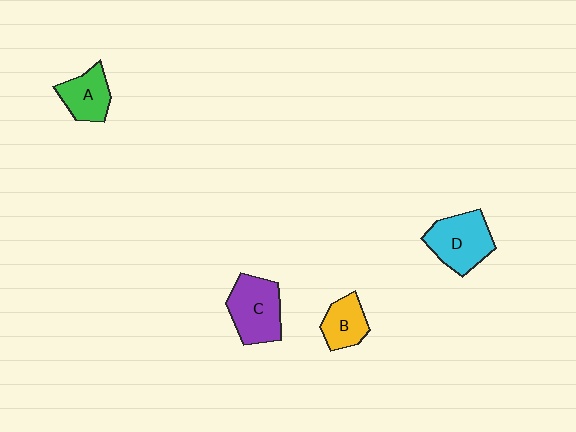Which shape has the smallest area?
Shape B (yellow).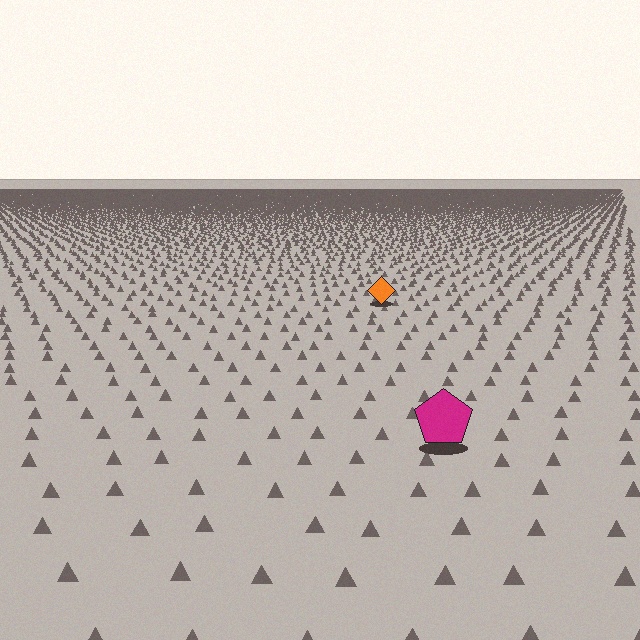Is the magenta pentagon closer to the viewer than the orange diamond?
Yes. The magenta pentagon is closer — you can tell from the texture gradient: the ground texture is coarser near it.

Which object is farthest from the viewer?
The orange diamond is farthest from the viewer. It appears smaller and the ground texture around it is denser.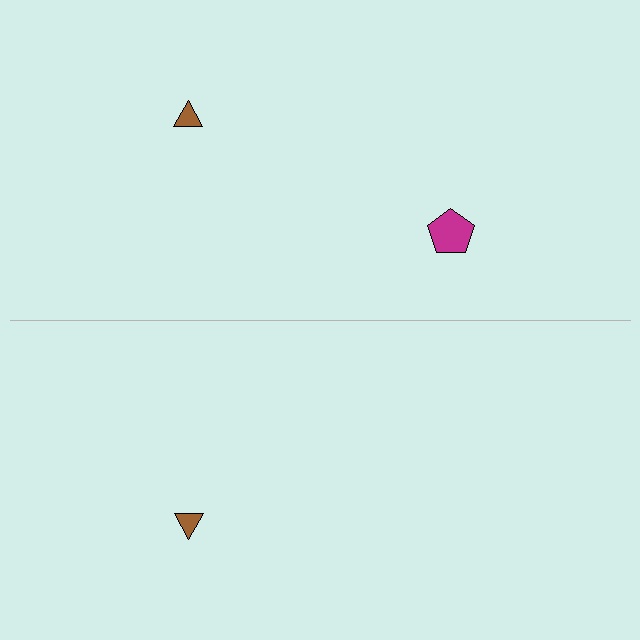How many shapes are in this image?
There are 3 shapes in this image.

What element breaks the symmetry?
A magenta pentagon is missing from the bottom side.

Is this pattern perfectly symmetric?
No, the pattern is not perfectly symmetric. A magenta pentagon is missing from the bottom side.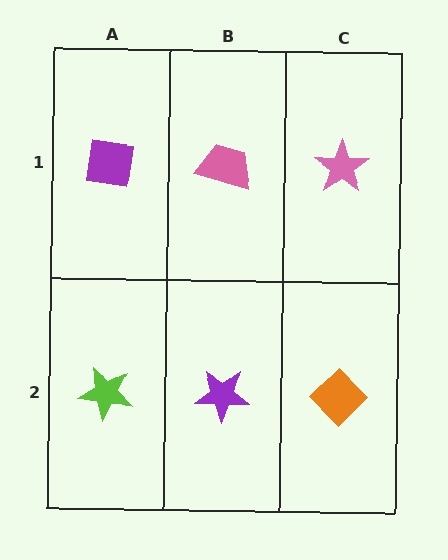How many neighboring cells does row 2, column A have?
2.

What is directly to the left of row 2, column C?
A purple star.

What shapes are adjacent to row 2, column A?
A purple square (row 1, column A), a purple star (row 2, column B).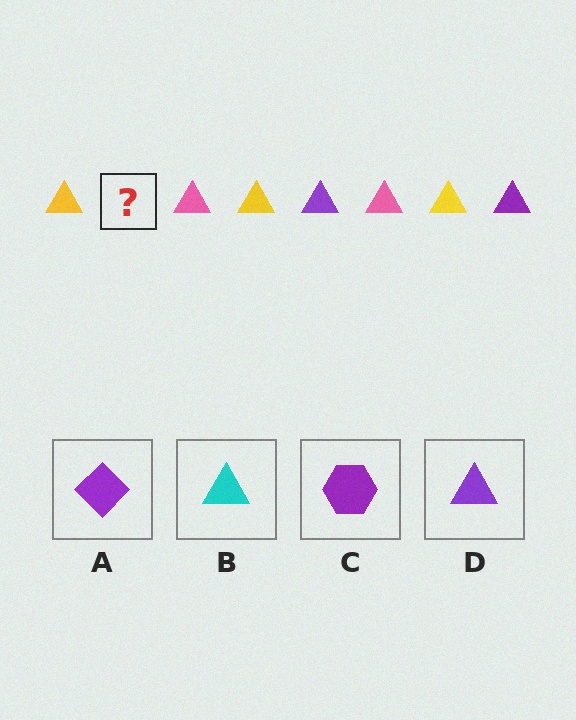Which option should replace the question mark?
Option D.